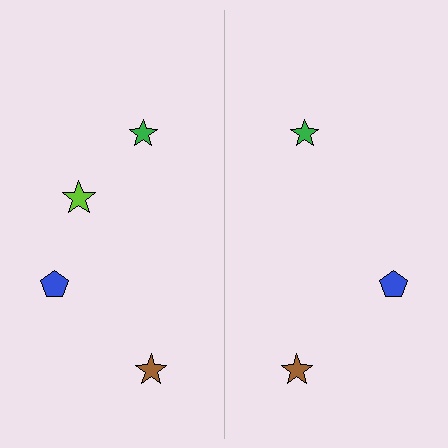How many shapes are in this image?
There are 7 shapes in this image.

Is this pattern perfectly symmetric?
No, the pattern is not perfectly symmetric. A lime star is missing from the right side.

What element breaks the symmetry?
A lime star is missing from the right side.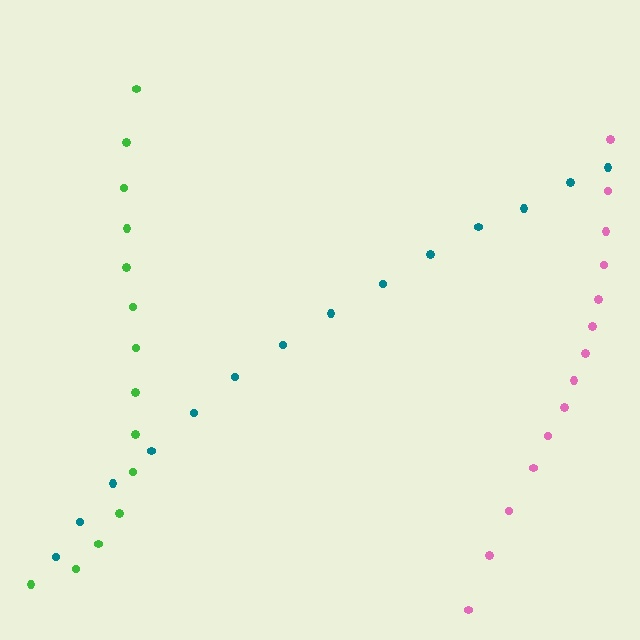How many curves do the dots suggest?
There are 3 distinct paths.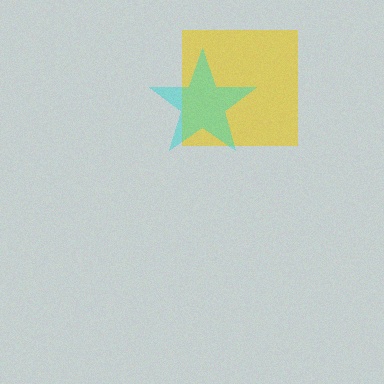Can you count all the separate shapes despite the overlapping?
Yes, there are 2 separate shapes.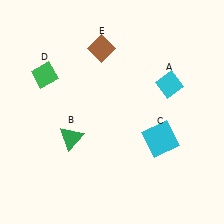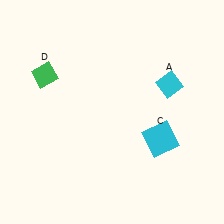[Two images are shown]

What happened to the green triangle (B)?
The green triangle (B) was removed in Image 2. It was in the bottom-left area of Image 1.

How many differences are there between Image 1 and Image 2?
There are 2 differences between the two images.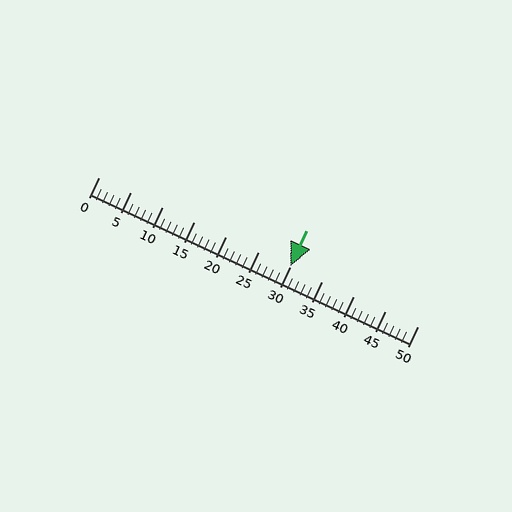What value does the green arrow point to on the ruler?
The green arrow points to approximately 30.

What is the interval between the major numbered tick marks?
The major tick marks are spaced 5 units apart.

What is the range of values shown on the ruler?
The ruler shows values from 0 to 50.